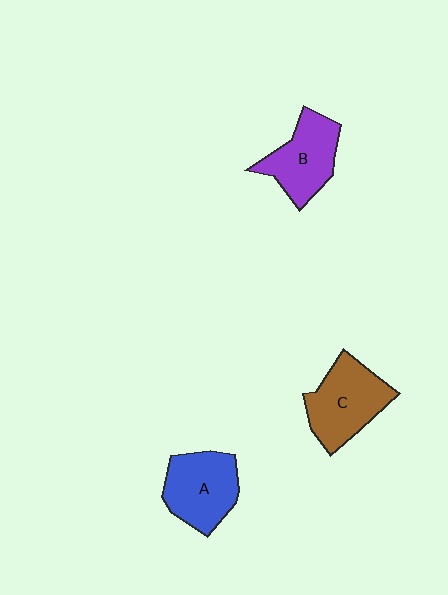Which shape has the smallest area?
Shape B (purple).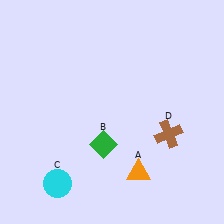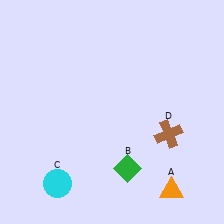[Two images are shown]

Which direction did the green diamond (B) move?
The green diamond (B) moved right.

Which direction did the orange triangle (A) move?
The orange triangle (A) moved right.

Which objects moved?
The objects that moved are: the orange triangle (A), the green diamond (B).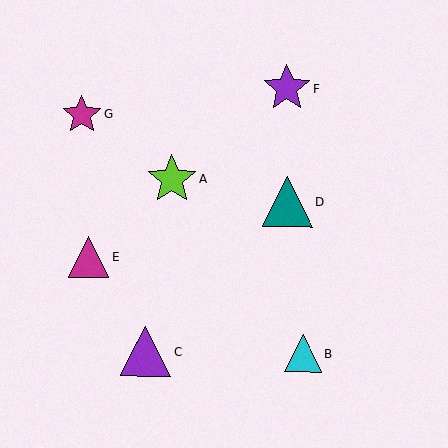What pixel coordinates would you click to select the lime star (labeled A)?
Click at (172, 179) to select the lime star A.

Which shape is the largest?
The purple triangle (labeled C) is the largest.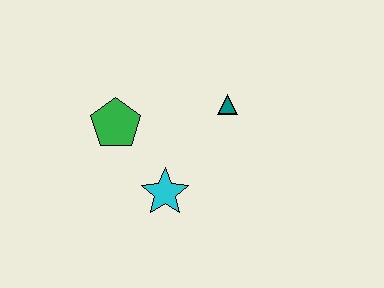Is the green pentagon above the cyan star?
Yes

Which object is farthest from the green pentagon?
The teal triangle is farthest from the green pentagon.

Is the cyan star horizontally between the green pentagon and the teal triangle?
Yes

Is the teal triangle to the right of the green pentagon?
Yes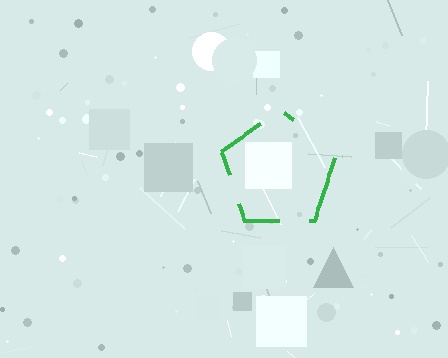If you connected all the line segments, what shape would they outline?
They would outline a pentagon.